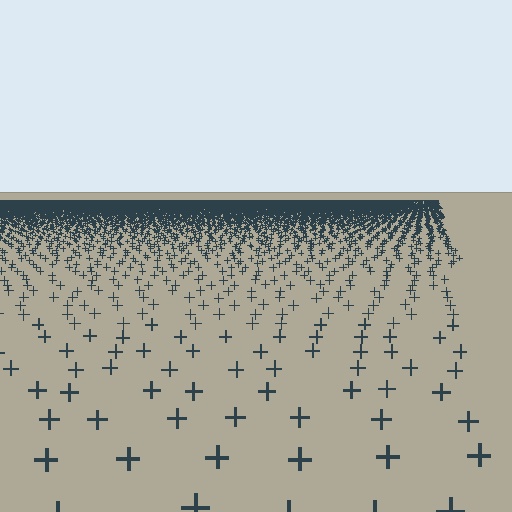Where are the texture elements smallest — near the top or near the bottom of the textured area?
Near the top.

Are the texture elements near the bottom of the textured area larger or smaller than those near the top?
Larger. Near the bottom, elements are closer to the viewer and appear at a bigger on-screen size.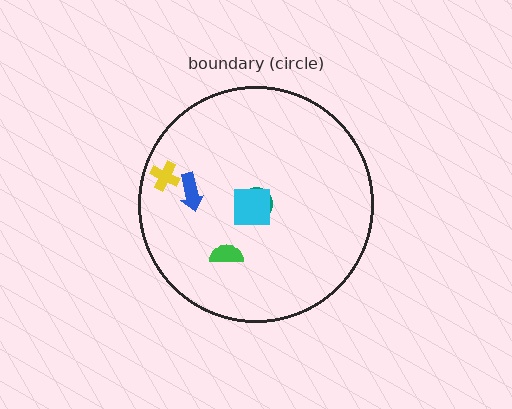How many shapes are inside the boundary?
5 inside, 0 outside.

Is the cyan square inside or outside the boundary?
Inside.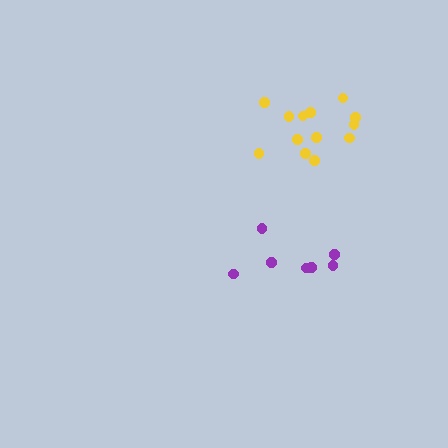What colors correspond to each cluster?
The clusters are colored: yellow, purple.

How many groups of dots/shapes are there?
There are 2 groups.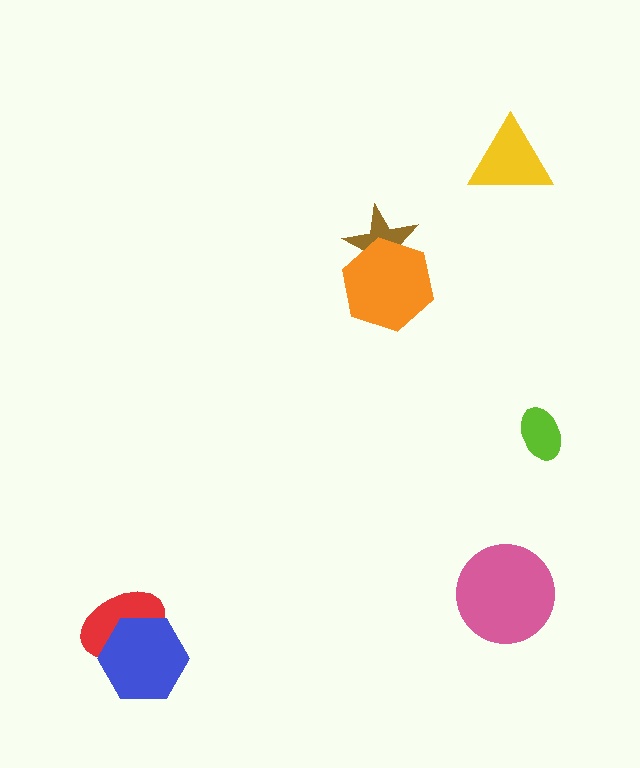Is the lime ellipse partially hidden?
No, no other shape covers it.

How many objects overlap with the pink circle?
0 objects overlap with the pink circle.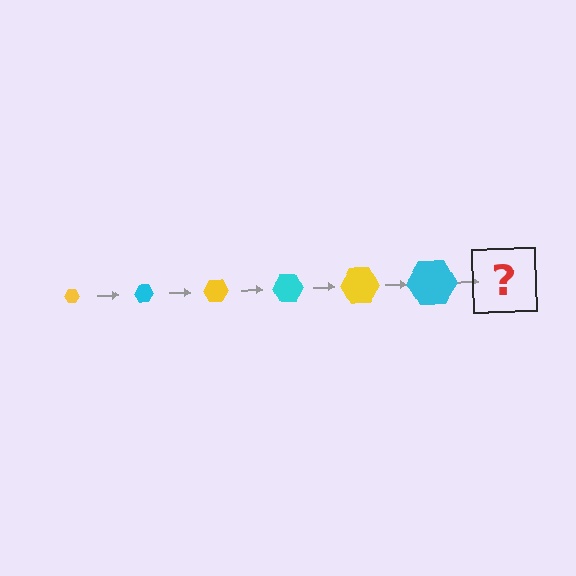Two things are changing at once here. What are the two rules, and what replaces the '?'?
The two rules are that the hexagon grows larger each step and the color cycles through yellow and cyan. The '?' should be a yellow hexagon, larger than the previous one.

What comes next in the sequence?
The next element should be a yellow hexagon, larger than the previous one.